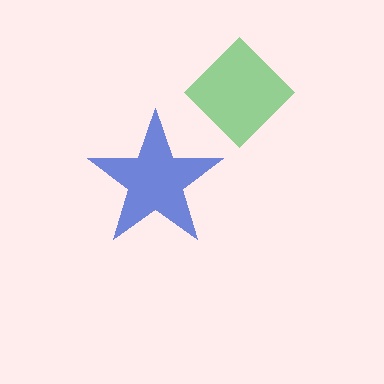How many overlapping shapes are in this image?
There are 2 overlapping shapes in the image.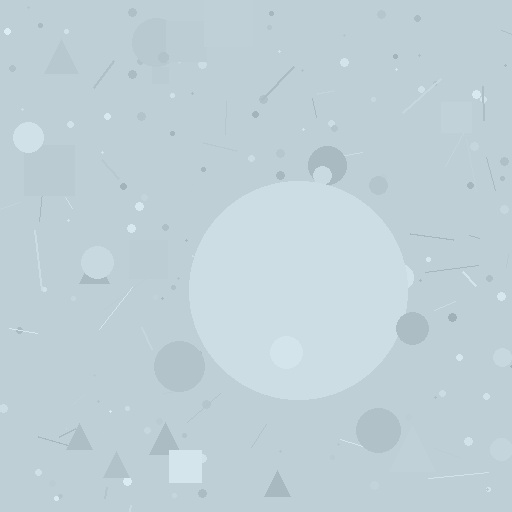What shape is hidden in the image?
A circle is hidden in the image.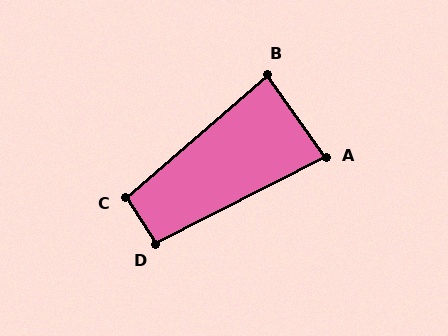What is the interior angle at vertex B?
Approximately 85 degrees (acute).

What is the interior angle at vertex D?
Approximately 95 degrees (obtuse).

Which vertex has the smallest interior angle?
A, at approximately 81 degrees.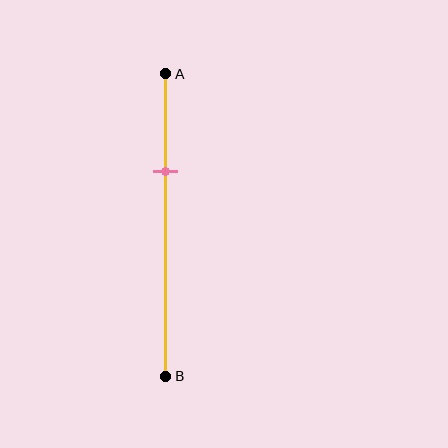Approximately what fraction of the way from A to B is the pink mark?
The pink mark is approximately 30% of the way from A to B.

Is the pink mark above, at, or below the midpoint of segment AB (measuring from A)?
The pink mark is above the midpoint of segment AB.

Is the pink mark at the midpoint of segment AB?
No, the mark is at about 30% from A, not at the 50% midpoint.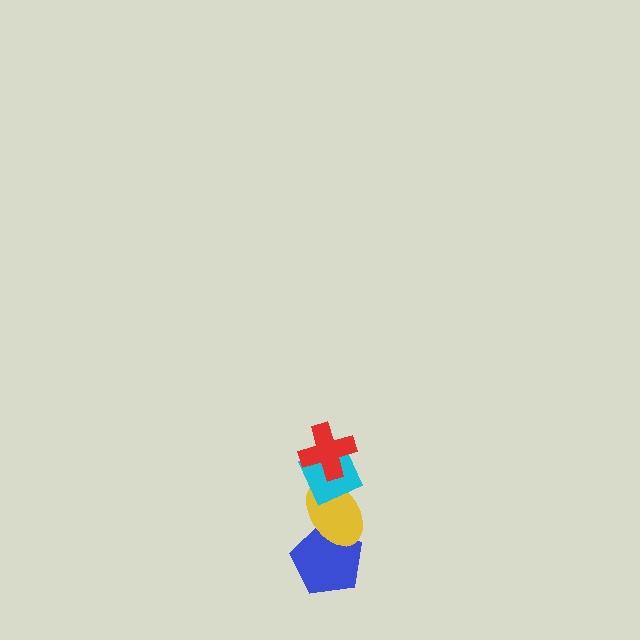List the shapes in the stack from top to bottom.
From top to bottom: the red cross, the cyan diamond, the yellow ellipse, the blue pentagon.